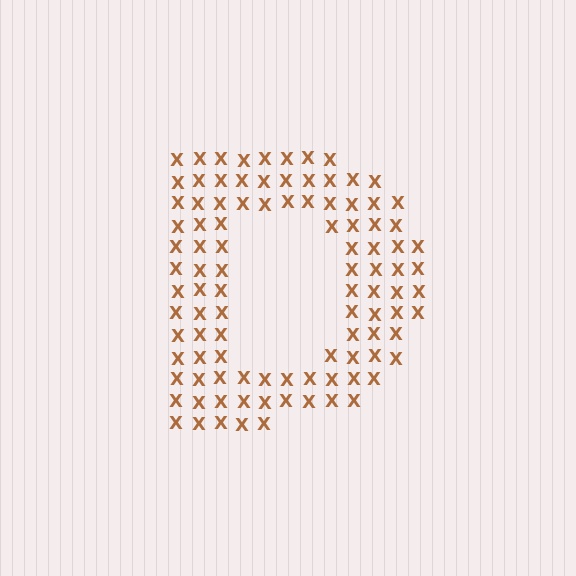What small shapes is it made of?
It is made of small letter X's.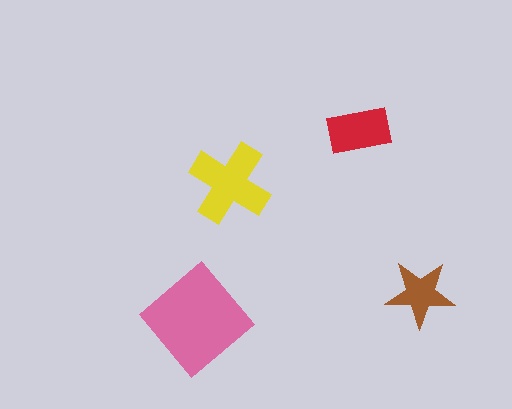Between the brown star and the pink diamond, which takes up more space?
The pink diamond.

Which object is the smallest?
The brown star.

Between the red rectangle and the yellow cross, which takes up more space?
The yellow cross.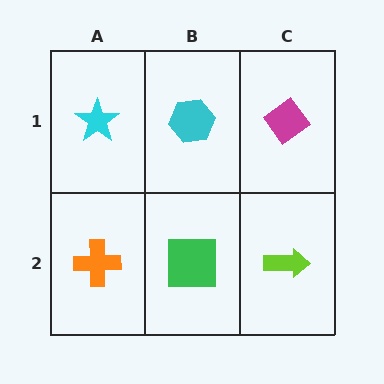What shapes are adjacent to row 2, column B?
A cyan hexagon (row 1, column B), an orange cross (row 2, column A), a lime arrow (row 2, column C).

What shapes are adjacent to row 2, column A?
A cyan star (row 1, column A), a green square (row 2, column B).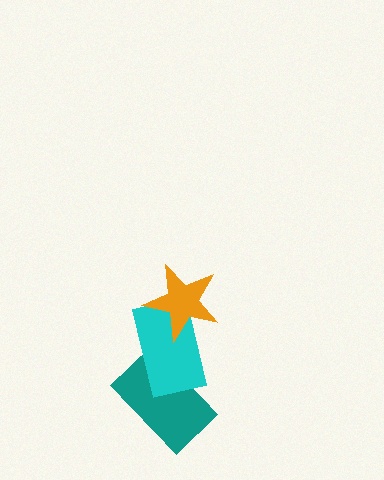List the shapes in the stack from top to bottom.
From top to bottom: the orange star, the cyan rectangle, the teal rectangle.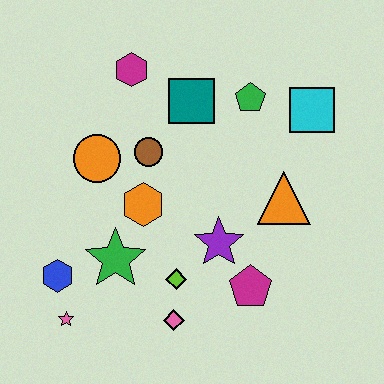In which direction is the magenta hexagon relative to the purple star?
The magenta hexagon is above the purple star.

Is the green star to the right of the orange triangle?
No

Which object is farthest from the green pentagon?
The pink star is farthest from the green pentagon.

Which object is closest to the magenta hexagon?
The teal square is closest to the magenta hexagon.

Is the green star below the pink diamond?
No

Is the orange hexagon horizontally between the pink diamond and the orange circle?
Yes